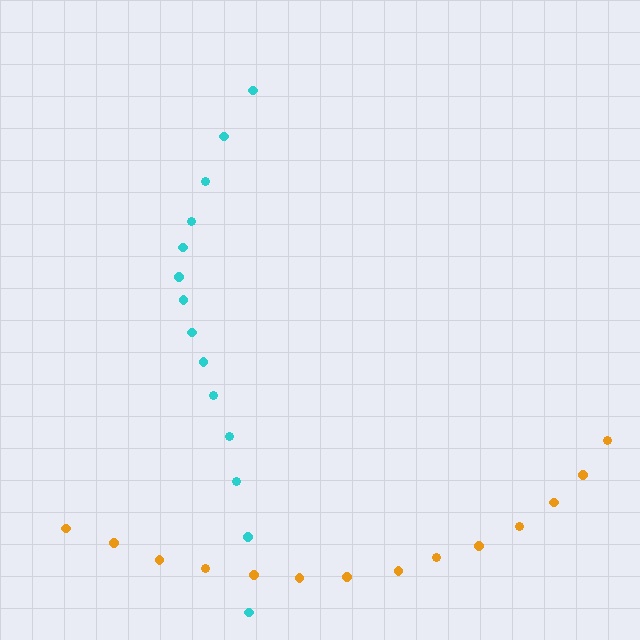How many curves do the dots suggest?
There are 2 distinct paths.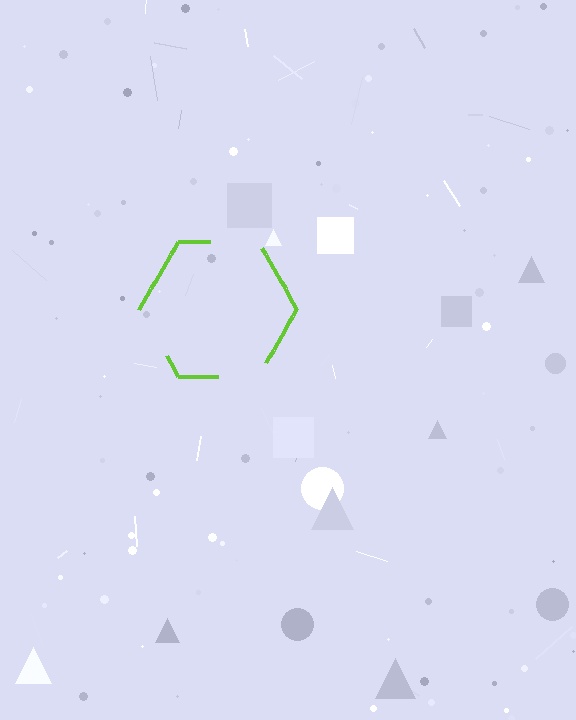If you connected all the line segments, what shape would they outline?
They would outline a hexagon.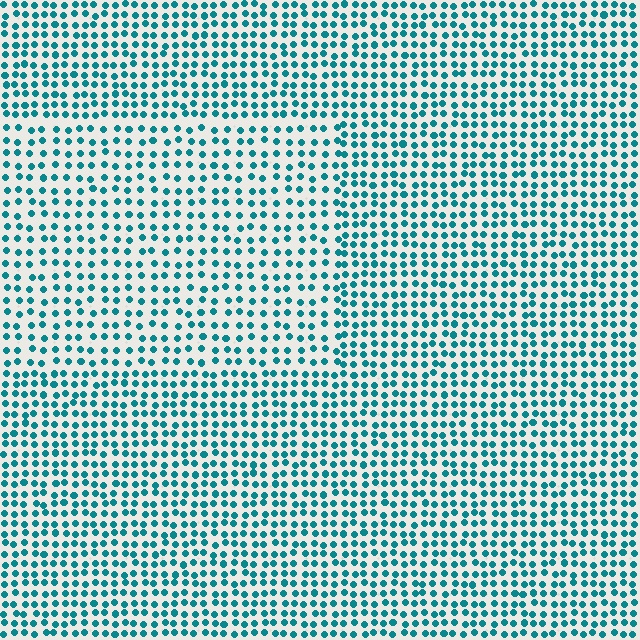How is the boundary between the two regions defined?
The boundary is defined by a change in element density (approximately 1.5x ratio). All elements are the same color, size, and shape.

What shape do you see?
I see a rectangle.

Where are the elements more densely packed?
The elements are more densely packed outside the rectangle boundary.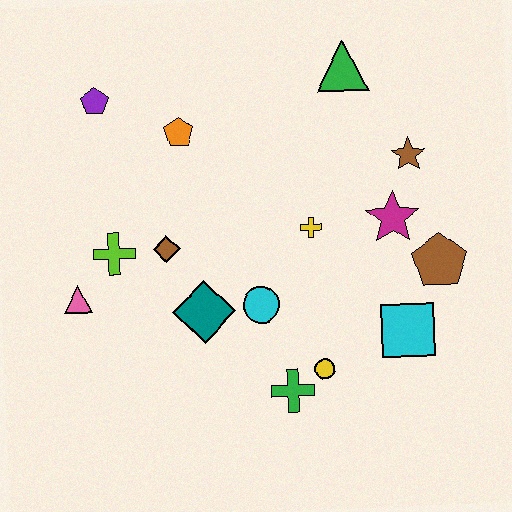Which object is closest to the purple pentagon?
The orange pentagon is closest to the purple pentagon.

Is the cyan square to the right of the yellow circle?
Yes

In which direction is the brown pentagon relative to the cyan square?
The brown pentagon is above the cyan square.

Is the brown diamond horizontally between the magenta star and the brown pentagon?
No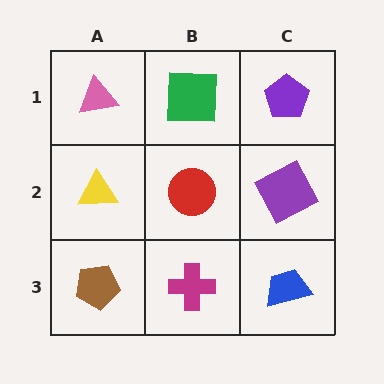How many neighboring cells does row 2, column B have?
4.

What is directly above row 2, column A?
A pink triangle.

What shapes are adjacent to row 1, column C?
A purple square (row 2, column C), a green square (row 1, column B).